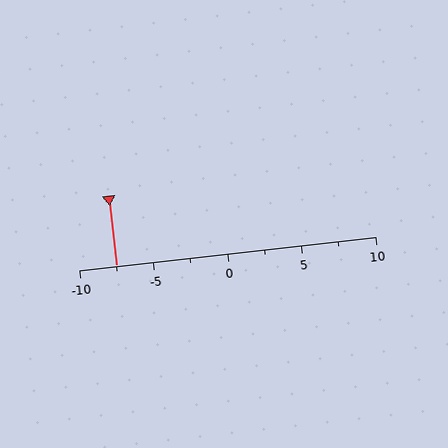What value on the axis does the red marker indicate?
The marker indicates approximately -7.5.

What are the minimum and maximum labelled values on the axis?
The axis runs from -10 to 10.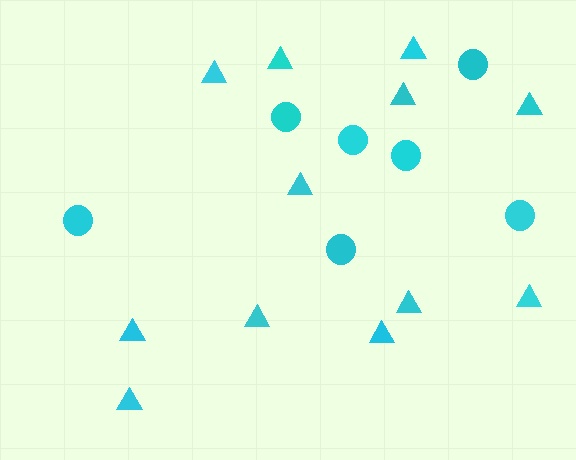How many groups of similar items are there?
There are 2 groups: one group of triangles (12) and one group of circles (7).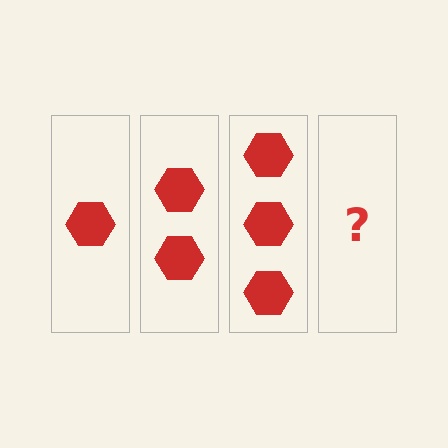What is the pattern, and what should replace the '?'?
The pattern is that each step adds one more hexagon. The '?' should be 4 hexagons.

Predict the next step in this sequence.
The next step is 4 hexagons.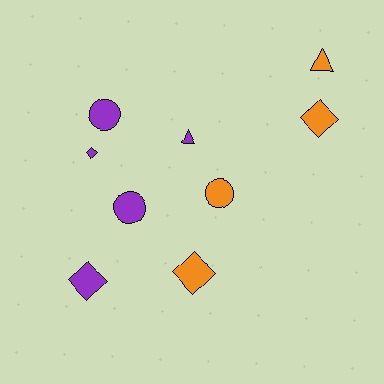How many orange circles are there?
There is 1 orange circle.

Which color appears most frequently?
Purple, with 5 objects.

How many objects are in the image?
There are 9 objects.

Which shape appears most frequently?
Diamond, with 4 objects.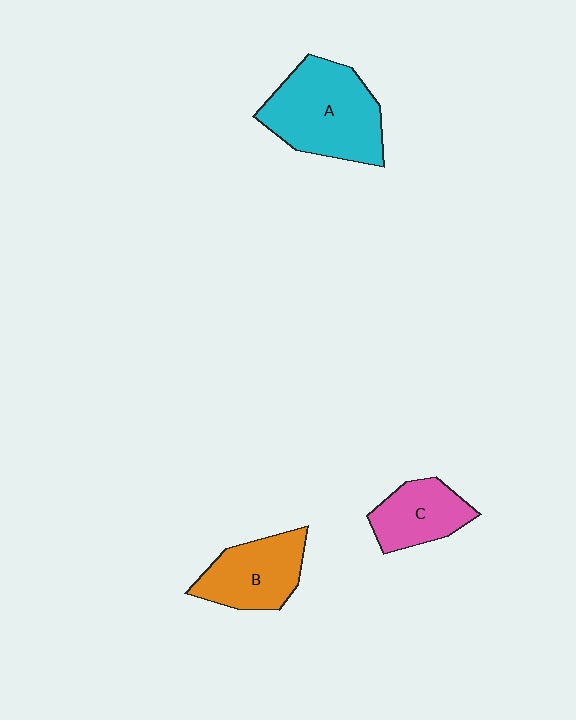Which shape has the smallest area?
Shape C (pink).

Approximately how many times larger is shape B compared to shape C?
Approximately 1.2 times.